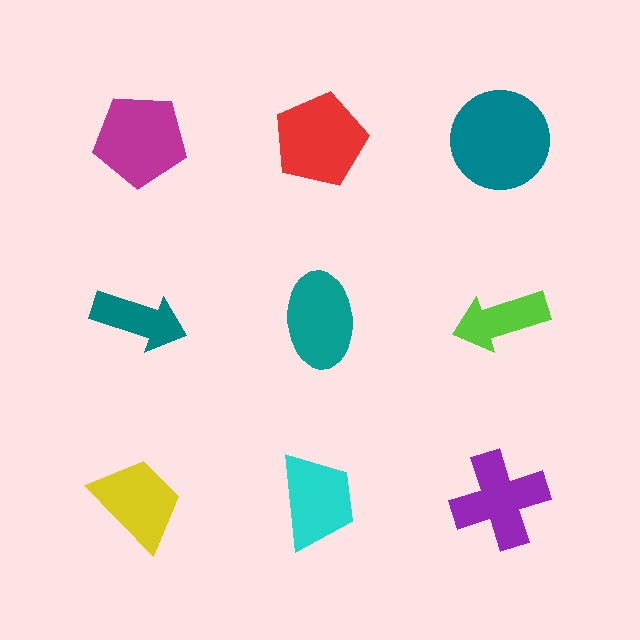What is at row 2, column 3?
A lime arrow.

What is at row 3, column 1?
A yellow trapezoid.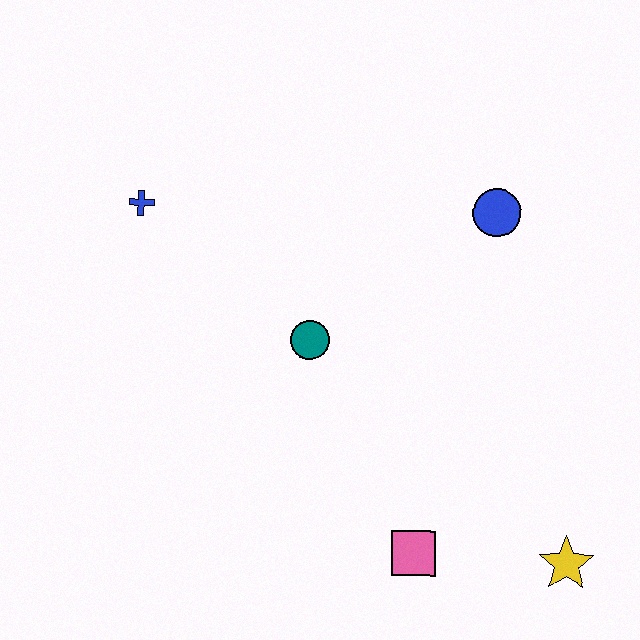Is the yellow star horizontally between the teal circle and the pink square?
No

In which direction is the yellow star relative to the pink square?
The yellow star is to the right of the pink square.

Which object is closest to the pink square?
The yellow star is closest to the pink square.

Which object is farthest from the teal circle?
The yellow star is farthest from the teal circle.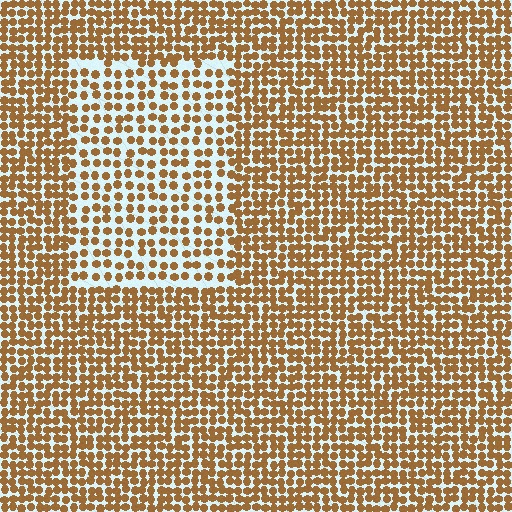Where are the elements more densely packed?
The elements are more densely packed outside the rectangle boundary.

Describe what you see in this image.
The image contains small brown elements arranged at two different densities. A rectangle-shaped region is visible where the elements are less densely packed than the surrounding area.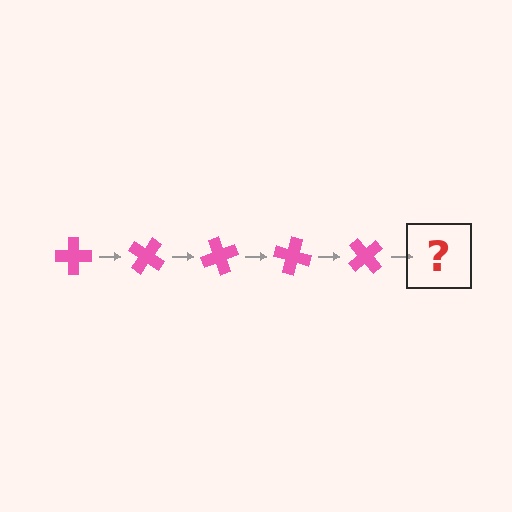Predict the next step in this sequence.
The next step is a pink cross rotated 175 degrees.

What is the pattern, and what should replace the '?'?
The pattern is that the cross rotates 35 degrees each step. The '?' should be a pink cross rotated 175 degrees.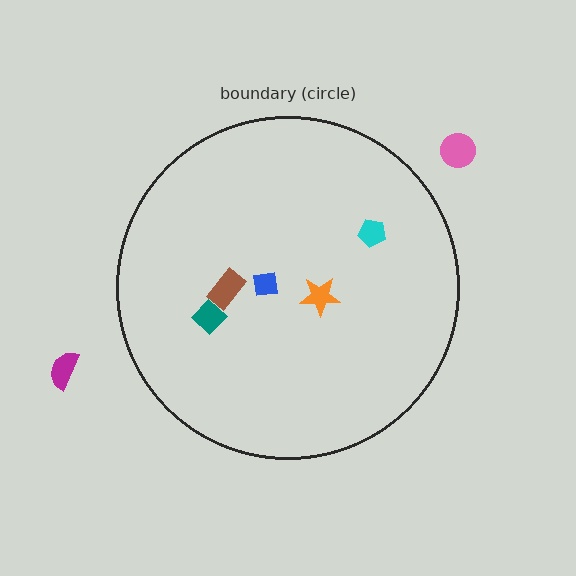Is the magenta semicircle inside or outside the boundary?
Outside.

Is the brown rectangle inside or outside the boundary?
Inside.